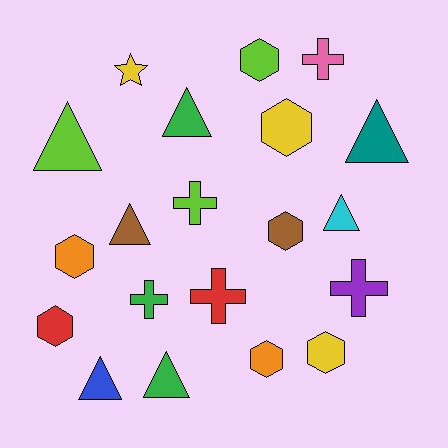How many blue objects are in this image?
There is 1 blue object.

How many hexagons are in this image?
There are 7 hexagons.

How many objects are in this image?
There are 20 objects.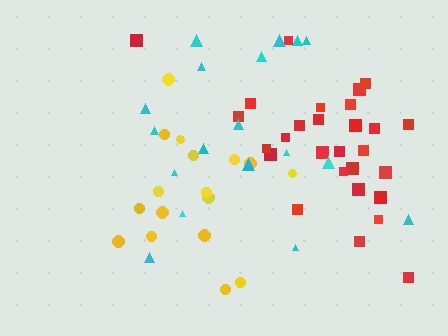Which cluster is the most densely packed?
Red.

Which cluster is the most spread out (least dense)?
Cyan.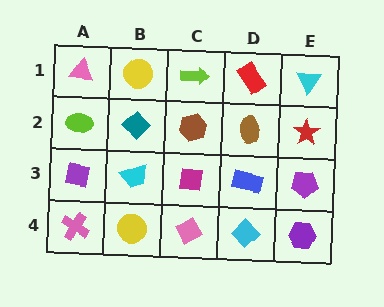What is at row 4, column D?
A cyan diamond.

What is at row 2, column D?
A brown ellipse.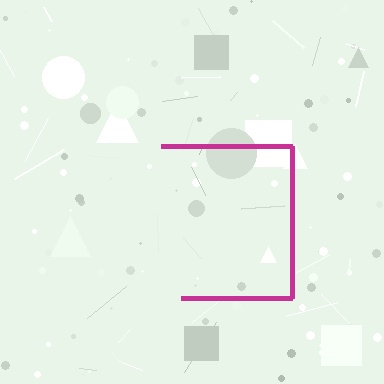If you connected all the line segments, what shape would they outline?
They would outline a square.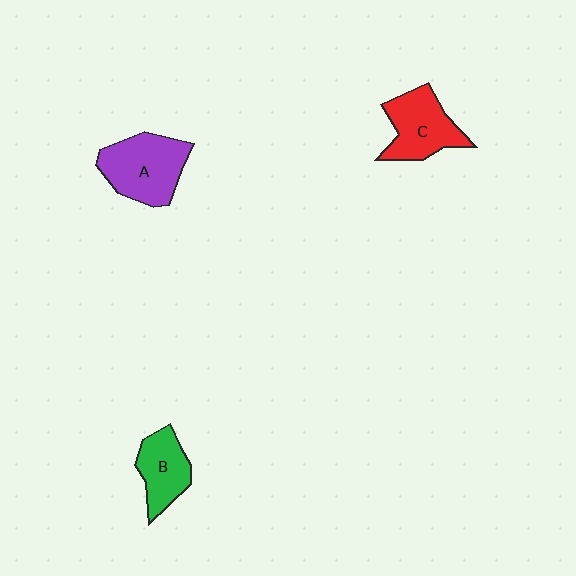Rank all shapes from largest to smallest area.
From largest to smallest: A (purple), C (red), B (green).